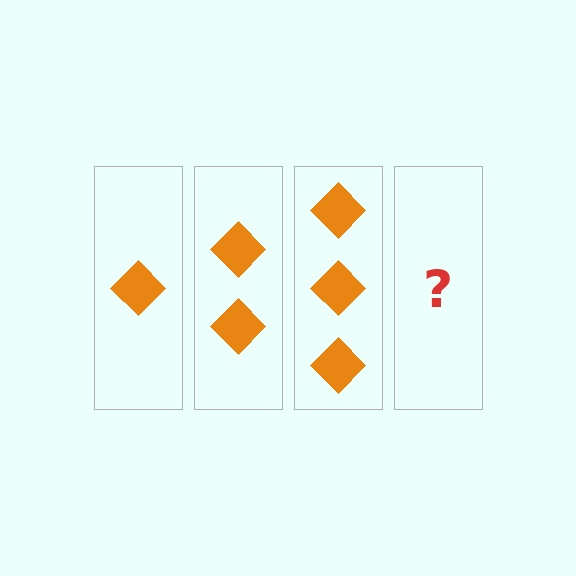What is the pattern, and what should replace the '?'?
The pattern is that each step adds one more diamond. The '?' should be 4 diamonds.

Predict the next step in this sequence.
The next step is 4 diamonds.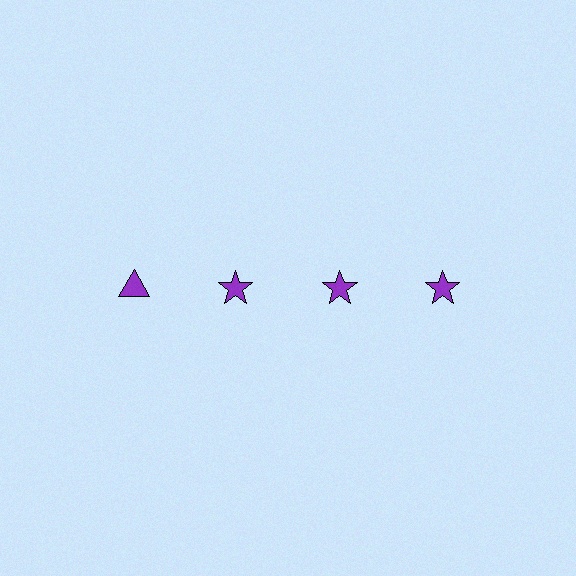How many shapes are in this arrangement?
There are 4 shapes arranged in a grid pattern.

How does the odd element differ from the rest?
It has a different shape: triangle instead of star.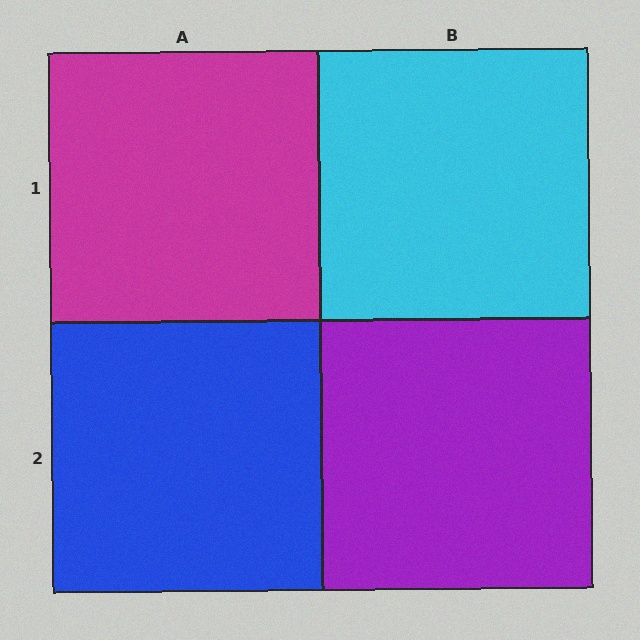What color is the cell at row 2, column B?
Purple.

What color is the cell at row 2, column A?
Blue.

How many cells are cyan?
1 cell is cyan.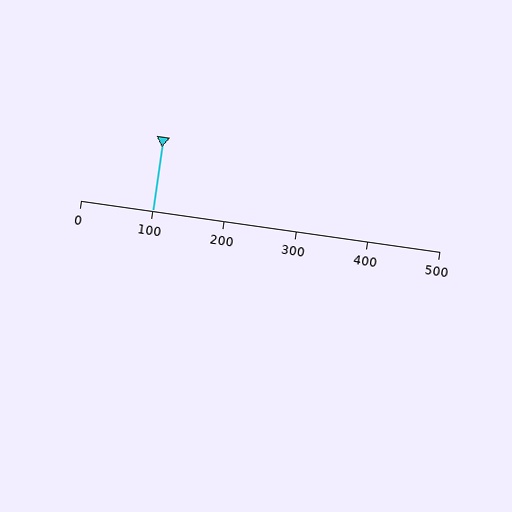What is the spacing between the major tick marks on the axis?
The major ticks are spaced 100 apart.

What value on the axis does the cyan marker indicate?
The marker indicates approximately 100.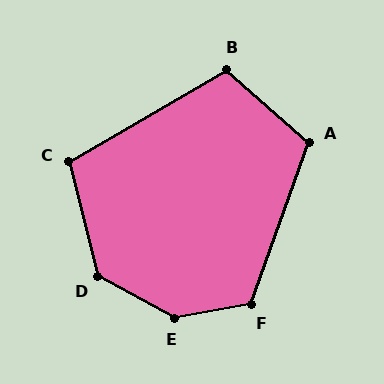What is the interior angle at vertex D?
Approximately 132 degrees (obtuse).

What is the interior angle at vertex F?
Approximately 120 degrees (obtuse).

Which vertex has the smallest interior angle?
C, at approximately 106 degrees.